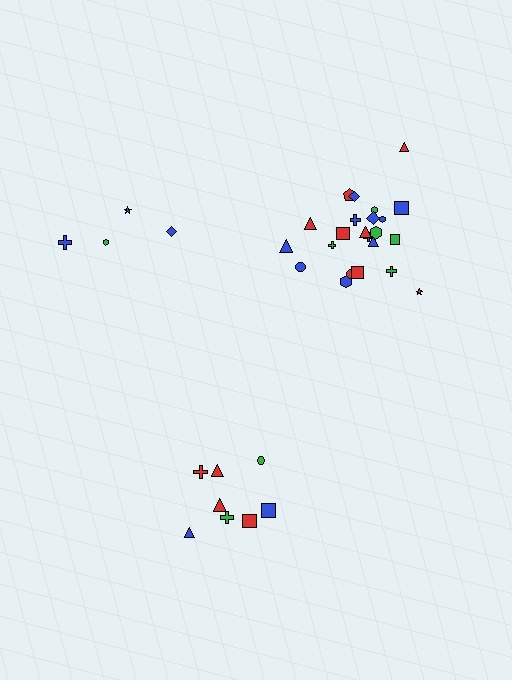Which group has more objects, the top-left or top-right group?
The top-right group.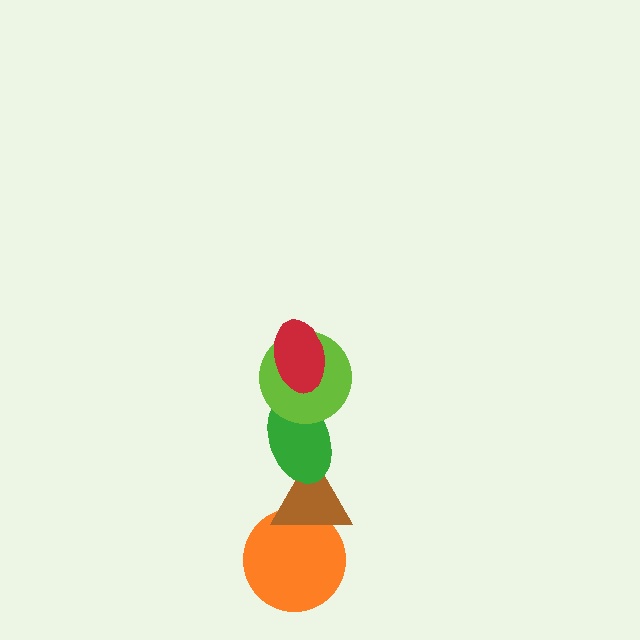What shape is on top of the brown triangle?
The green ellipse is on top of the brown triangle.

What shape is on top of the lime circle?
The red ellipse is on top of the lime circle.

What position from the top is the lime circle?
The lime circle is 2nd from the top.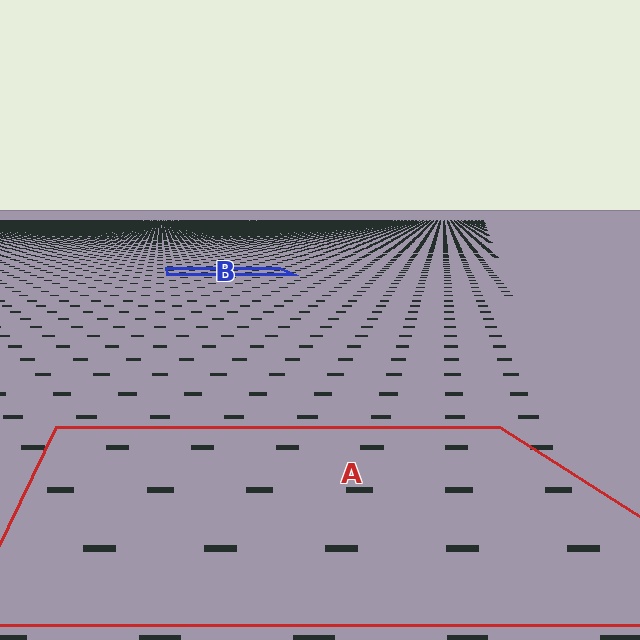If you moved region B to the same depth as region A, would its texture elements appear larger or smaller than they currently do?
They would appear larger. At a closer depth, the same texture elements are projected at a bigger on-screen size.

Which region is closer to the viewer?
Region A is closer. The texture elements there are larger and more spread out.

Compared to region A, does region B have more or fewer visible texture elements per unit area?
Region B has more texture elements per unit area — they are packed more densely because it is farther away.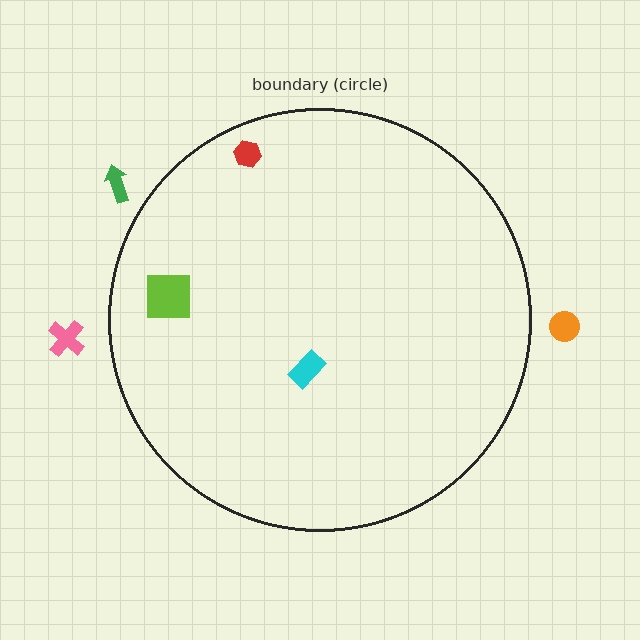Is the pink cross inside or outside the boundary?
Outside.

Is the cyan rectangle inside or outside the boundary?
Inside.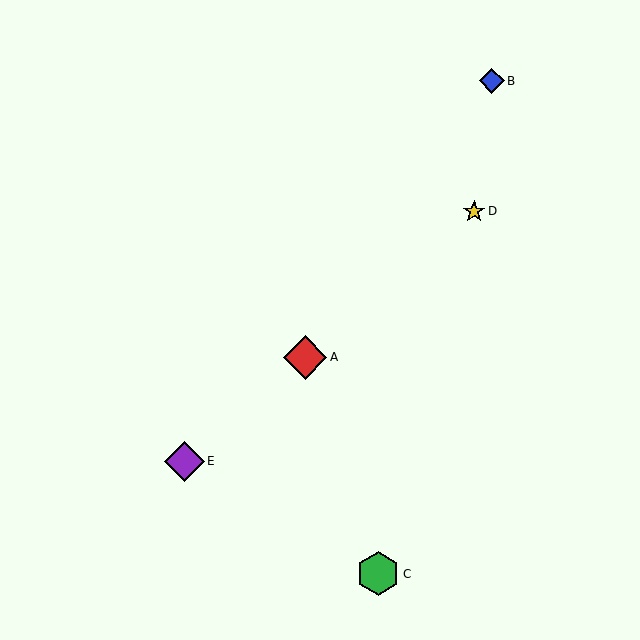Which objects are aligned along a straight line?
Objects A, D, E are aligned along a straight line.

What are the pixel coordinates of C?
Object C is at (378, 574).